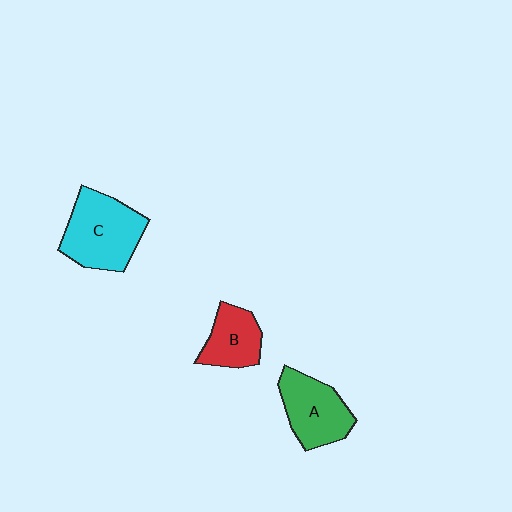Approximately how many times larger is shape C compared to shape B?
Approximately 1.7 times.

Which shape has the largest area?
Shape C (cyan).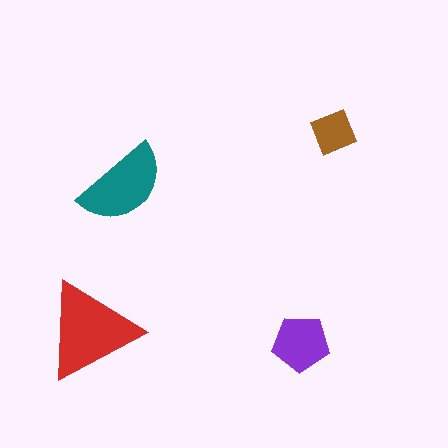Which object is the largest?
The red triangle.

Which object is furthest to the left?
The red triangle is leftmost.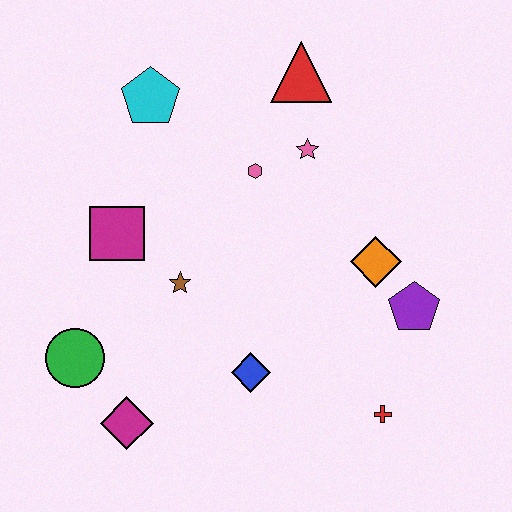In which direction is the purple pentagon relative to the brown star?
The purple pentagon is to the right of the brown star.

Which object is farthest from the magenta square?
The red cross is farthest from the magenta square.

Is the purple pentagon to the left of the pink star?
No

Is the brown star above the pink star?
No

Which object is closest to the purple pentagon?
The orange diamond is closest to the purple pentagon.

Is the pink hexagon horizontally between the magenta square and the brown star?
No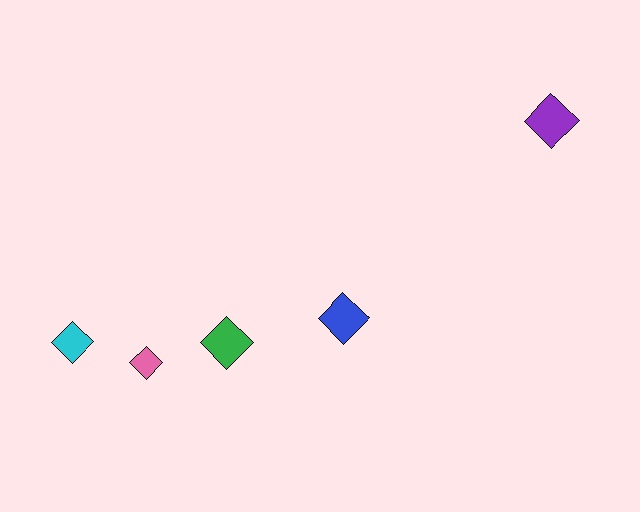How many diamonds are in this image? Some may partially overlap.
There are 5 diamonds.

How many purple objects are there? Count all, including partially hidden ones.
There is 1 purple object.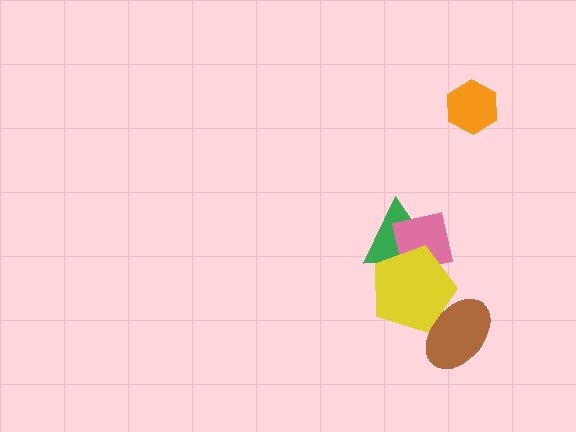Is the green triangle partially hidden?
Yes, it is partially covered by another shape.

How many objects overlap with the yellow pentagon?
3 objects overlap with the yellow pentagon.